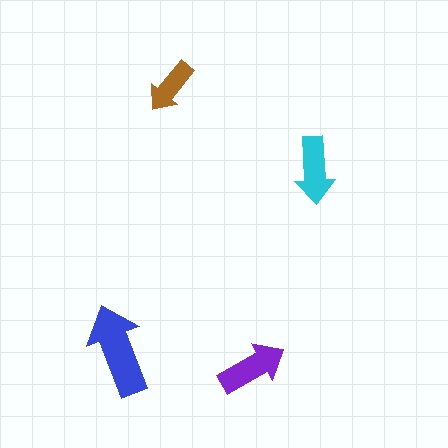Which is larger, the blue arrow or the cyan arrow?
The blue one.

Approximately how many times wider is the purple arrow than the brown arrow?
About 1.5 times wider.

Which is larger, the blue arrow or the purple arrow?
The blue one.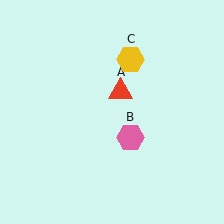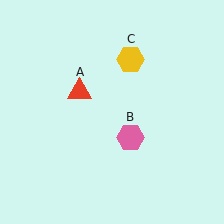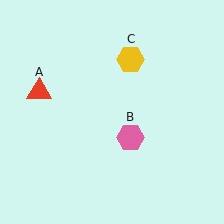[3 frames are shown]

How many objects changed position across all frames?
1 object changed position: red triangle (object A).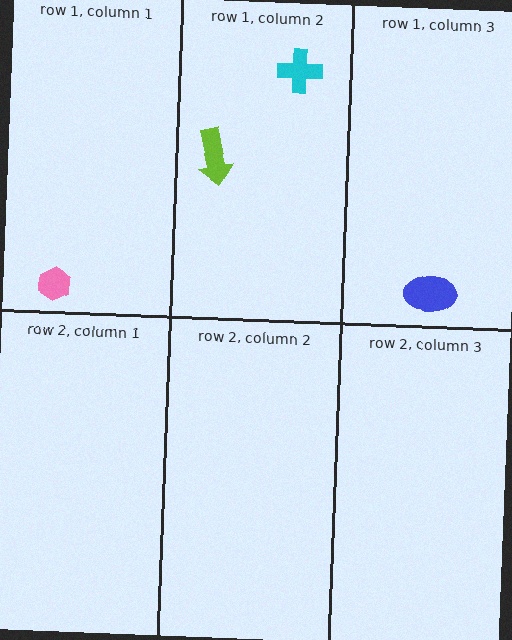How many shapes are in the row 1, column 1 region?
1.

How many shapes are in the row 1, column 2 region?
2.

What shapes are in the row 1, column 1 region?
The pink hexagon.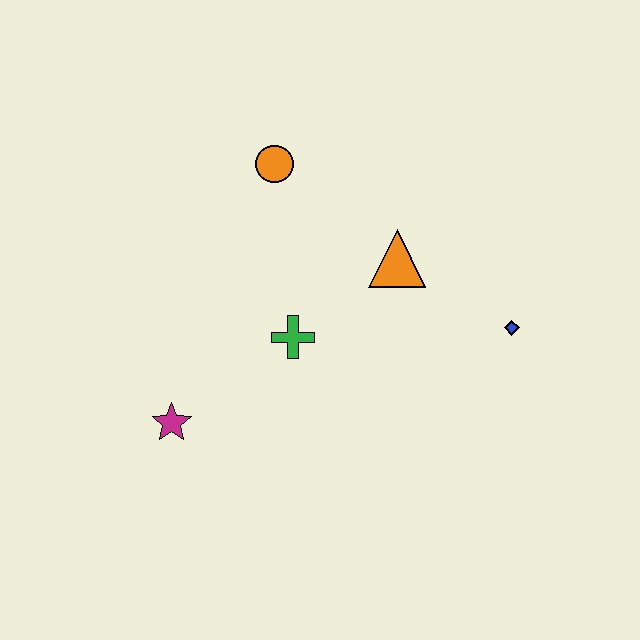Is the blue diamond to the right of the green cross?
Yes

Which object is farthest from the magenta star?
The blue diamond is farthest from the magenta star.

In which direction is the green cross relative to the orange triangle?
The green cross is to the left of the orange triangle.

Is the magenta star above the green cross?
No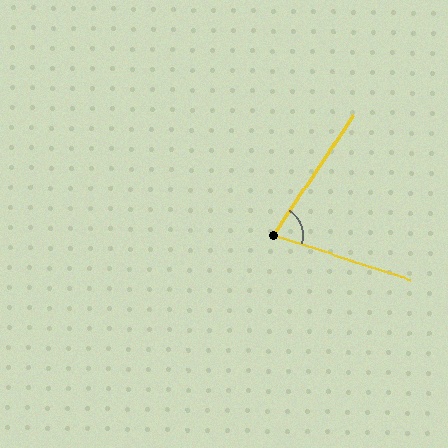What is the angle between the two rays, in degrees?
Approximately 74 degrees.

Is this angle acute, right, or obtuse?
It is acute.